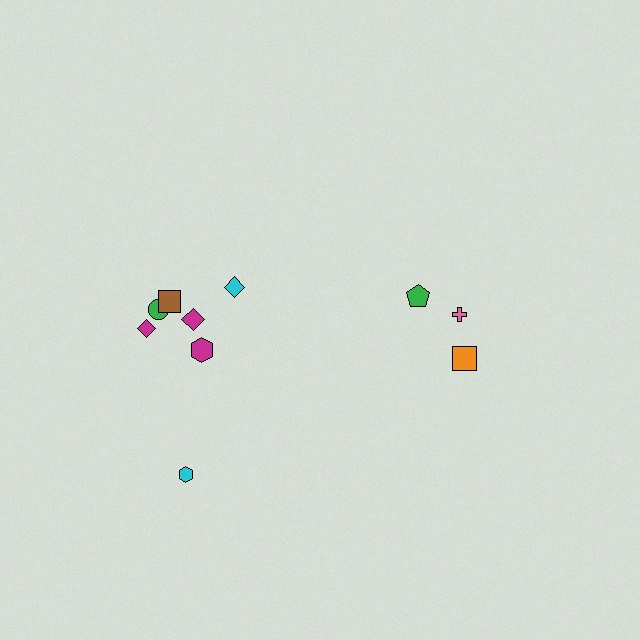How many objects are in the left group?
There are 7 objects.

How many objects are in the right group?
There are 3 objects.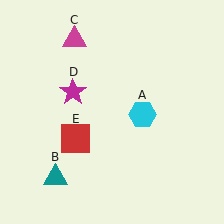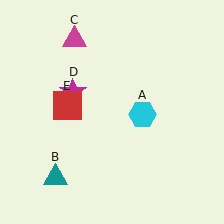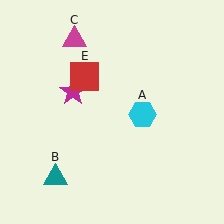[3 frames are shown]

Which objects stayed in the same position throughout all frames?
Cyan hexagon (object A) and teal triangle (object B) and magenta triangle (object C) and magenta star (object D) remained stationary.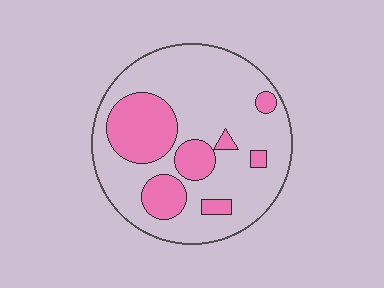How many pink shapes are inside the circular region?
7.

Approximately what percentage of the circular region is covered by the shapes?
Approximately 25%.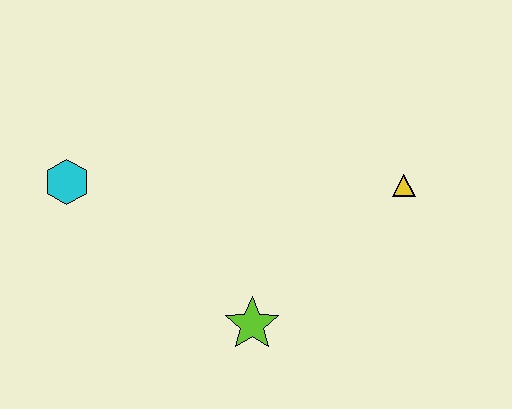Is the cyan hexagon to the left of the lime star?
Yes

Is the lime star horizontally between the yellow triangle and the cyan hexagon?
Yes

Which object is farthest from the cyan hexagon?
The yellow triangle is farthest from the cyan hexagon.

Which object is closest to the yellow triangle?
The lime star is closest to the yellow triangle.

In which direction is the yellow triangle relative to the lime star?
The yellow triangle is to the right of the lime star.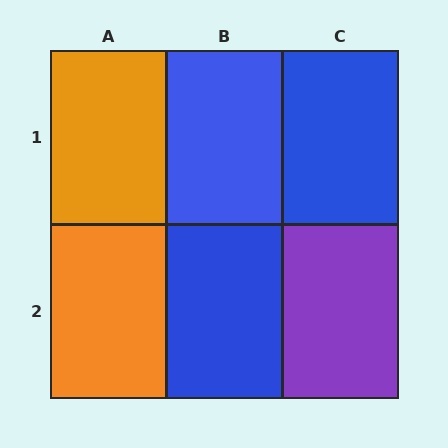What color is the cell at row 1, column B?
Blue.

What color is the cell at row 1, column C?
Blue.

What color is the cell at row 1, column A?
Orange.